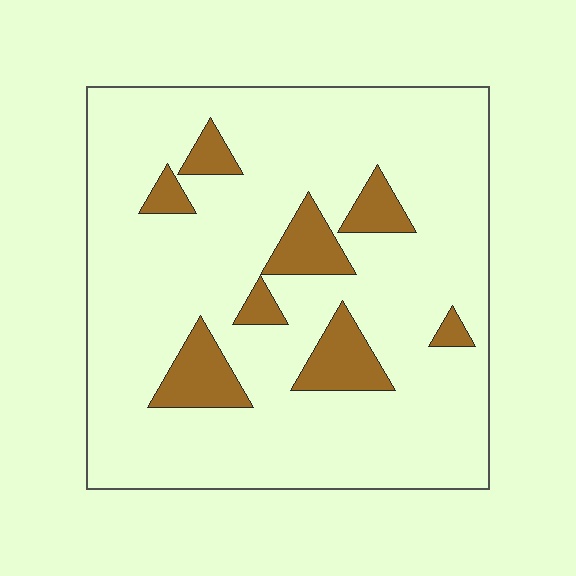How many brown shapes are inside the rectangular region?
8.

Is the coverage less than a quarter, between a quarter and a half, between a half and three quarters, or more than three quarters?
Less than a quarter.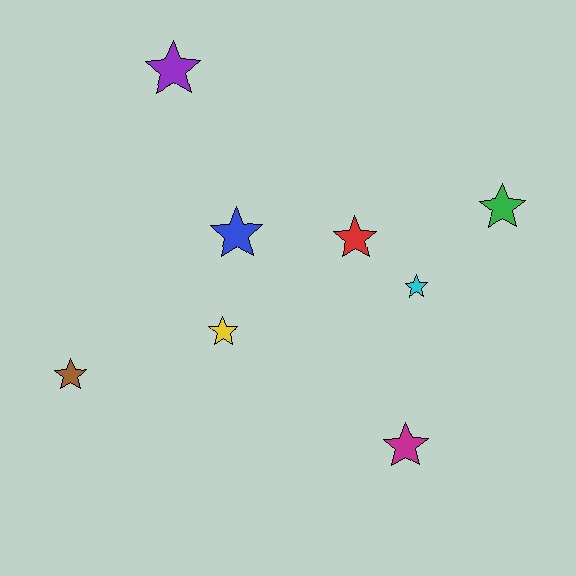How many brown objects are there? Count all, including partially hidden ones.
There is 1 brown object.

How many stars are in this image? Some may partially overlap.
There are 8 stars.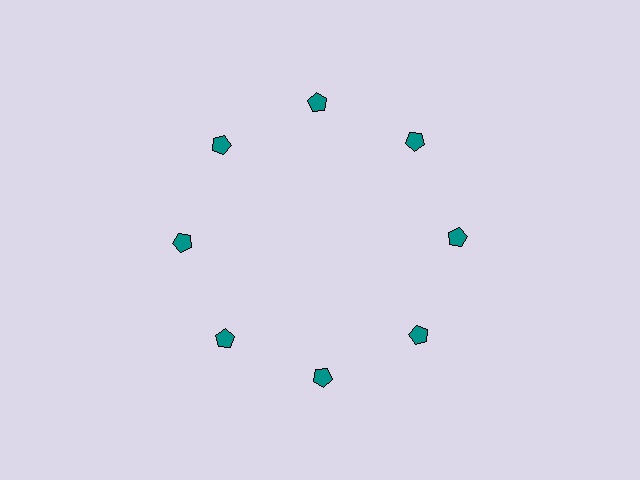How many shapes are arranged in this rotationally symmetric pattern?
There are 8 shapes, arranged in 8 groups of 1.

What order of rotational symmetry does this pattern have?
This pattern has 8-fold rotational symmetry.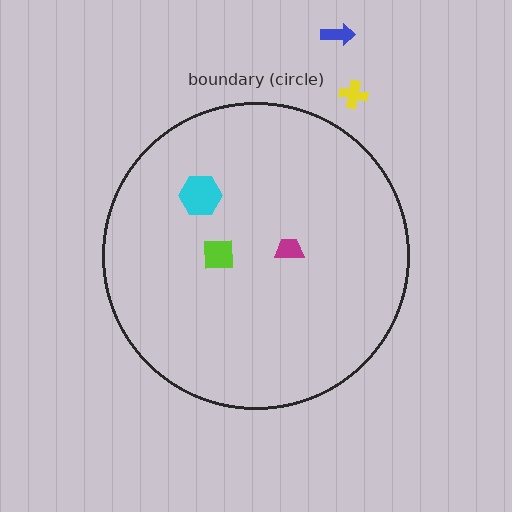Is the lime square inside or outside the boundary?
Inside.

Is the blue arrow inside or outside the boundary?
Outside.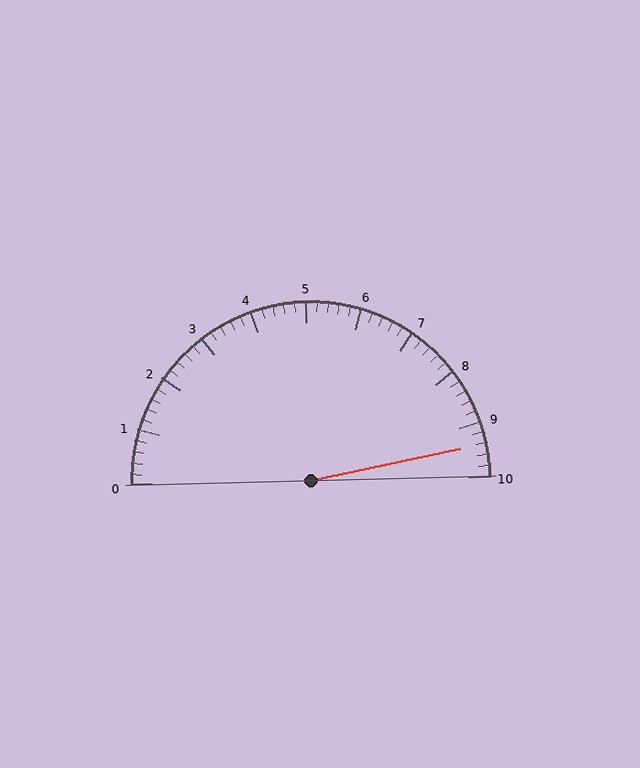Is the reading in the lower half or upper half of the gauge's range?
The reading is in the upper half of the range (0 to 10).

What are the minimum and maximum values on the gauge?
The gauge ranges from 0 to 10.